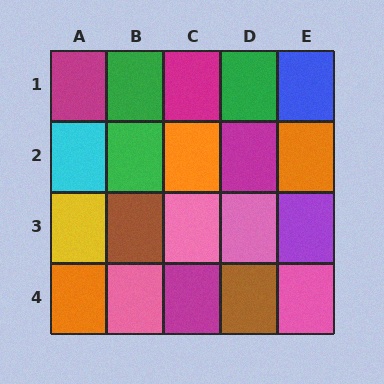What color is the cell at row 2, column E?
Orange.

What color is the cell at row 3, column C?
Pink.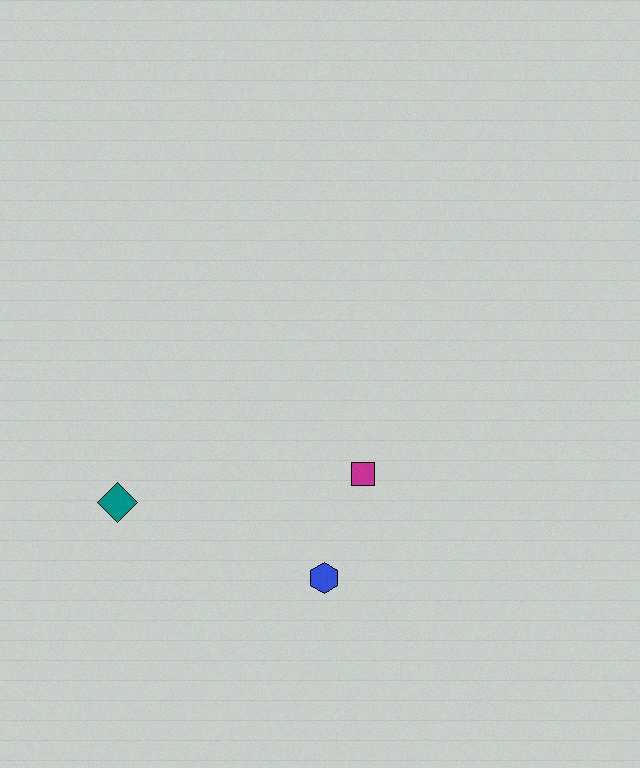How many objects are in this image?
There are 3 objects.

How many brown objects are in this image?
There are no brown objects.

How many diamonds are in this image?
There is 1 diamond.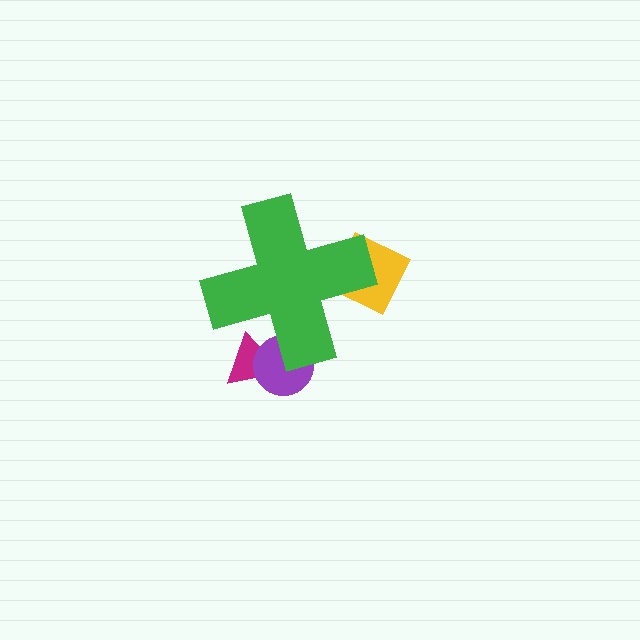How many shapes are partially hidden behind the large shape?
3 shapes are partially hidden.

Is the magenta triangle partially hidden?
Yes, the magenta triangle is partially hidden behind the green cross.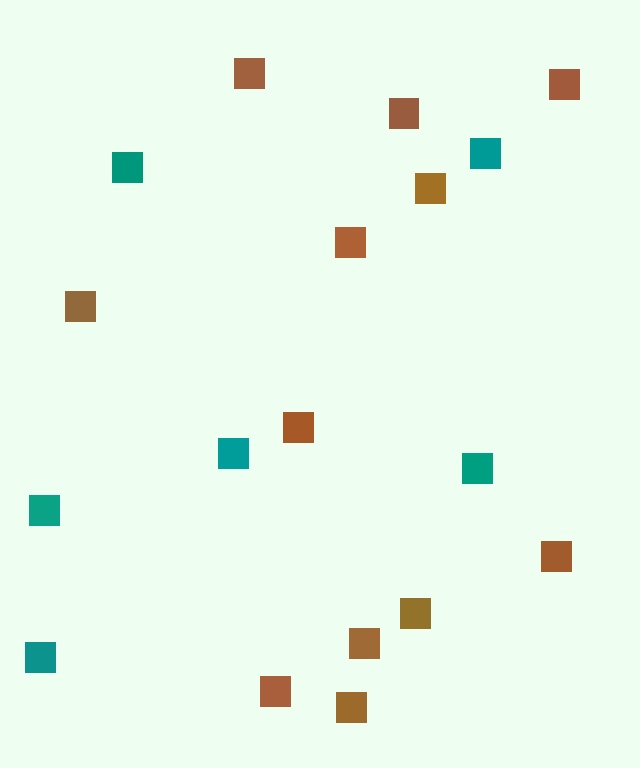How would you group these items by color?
There are 2 groups: one group of teal squares (6) and one group of brown squares (12).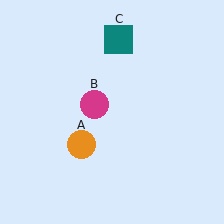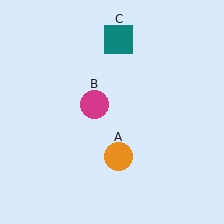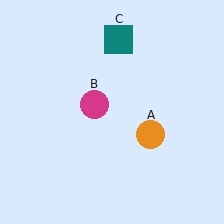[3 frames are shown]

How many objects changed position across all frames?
1 object changed position: orange circle (object A).